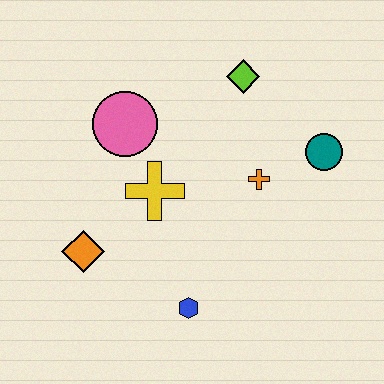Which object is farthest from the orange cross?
The orange diamond is farthest from the orange cross.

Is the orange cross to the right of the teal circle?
No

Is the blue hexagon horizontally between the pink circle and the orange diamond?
No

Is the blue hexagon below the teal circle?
Yes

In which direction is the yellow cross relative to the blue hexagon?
The yellow cross is above the blue hexagon.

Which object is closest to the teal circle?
The orange cross is closest to the teal circle.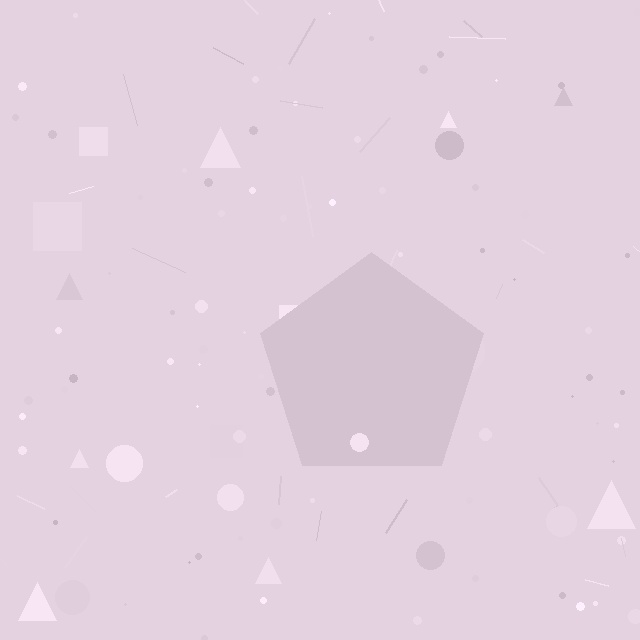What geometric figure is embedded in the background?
A pentagon is embedded in the background.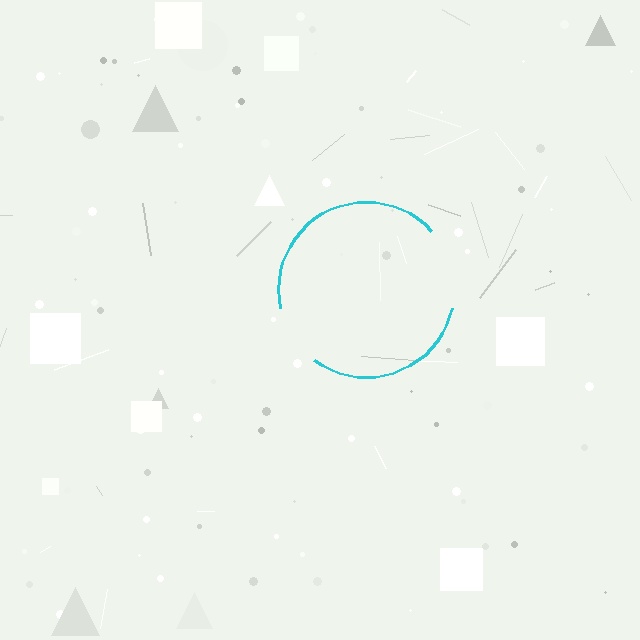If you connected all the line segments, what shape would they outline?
They would outline a circle.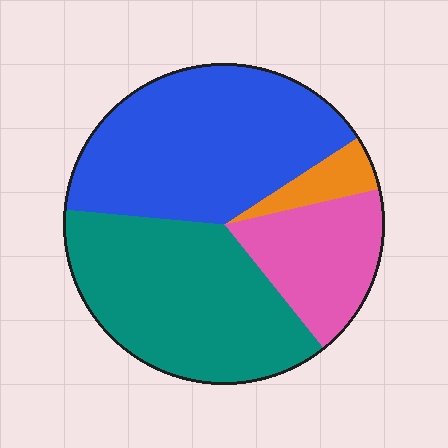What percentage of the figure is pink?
Pink takes up less than a quarter of the figure.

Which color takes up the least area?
Orange, at roughly 5%.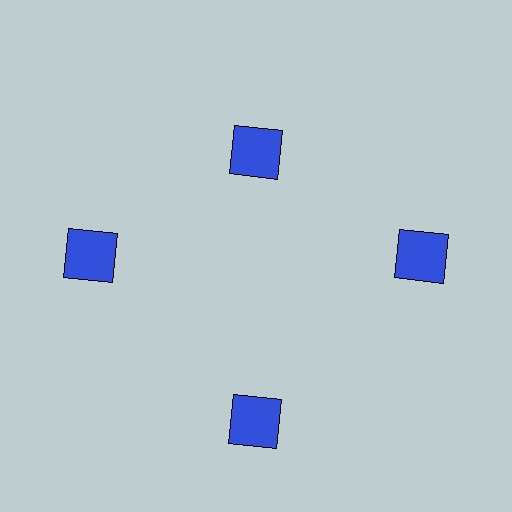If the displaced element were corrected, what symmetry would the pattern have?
It would have 4-fold rotational symmetry — the pattern would map onto itself every 90 degrees.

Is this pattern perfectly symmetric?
No. The 4 blue squares are arranged in a ring, but one element near the 12 o'clock position is pulled inward toward the center, breaking the 4-fold rotational symmetry.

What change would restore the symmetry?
The symmetry would be restored by moving it outward, back onto the ring so that all 4 squares sit at equal angles and equal distance from the center.